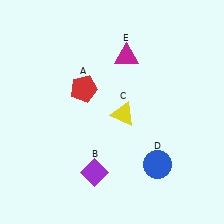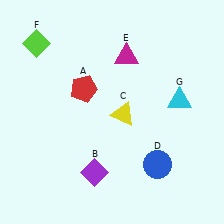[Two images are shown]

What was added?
A lime diamond (F), a cyan triangle (G) were added in Image 2.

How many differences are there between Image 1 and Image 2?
There are 2 differences between the two images.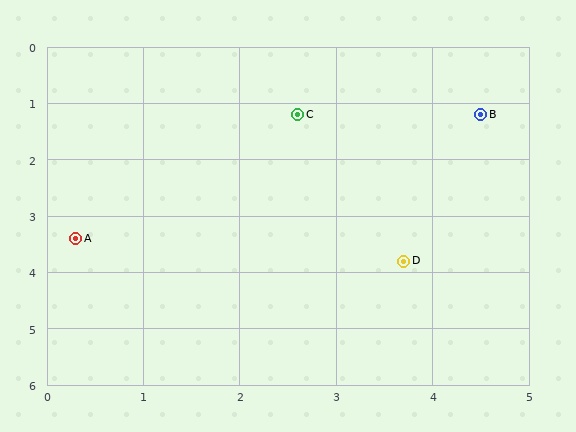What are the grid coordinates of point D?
Point D is at approximately (3.7, 3.8).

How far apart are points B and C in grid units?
Points B and C are about 1.9 grid units apart.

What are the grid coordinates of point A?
Point A is at approximately (0.3, 3.4).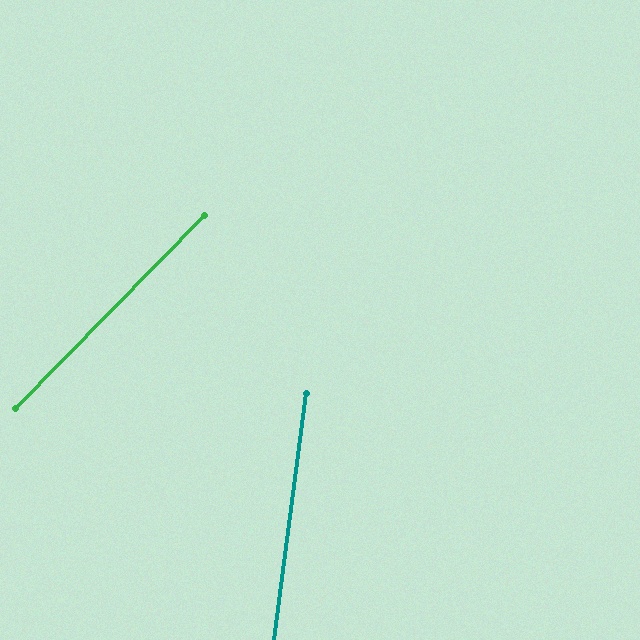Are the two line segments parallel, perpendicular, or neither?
Neither parallel nor perpendicular — they differ by about 37°.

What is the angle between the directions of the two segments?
Approximately 37 degrees.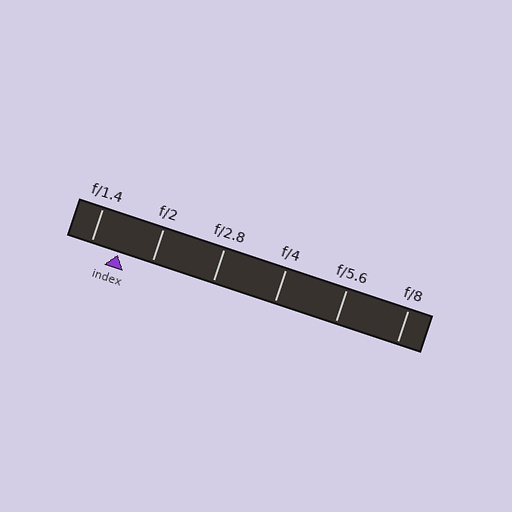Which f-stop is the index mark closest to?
The index mark is closest to f/1.4.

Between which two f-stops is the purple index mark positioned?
The index mark is between f/1.4 and f/2.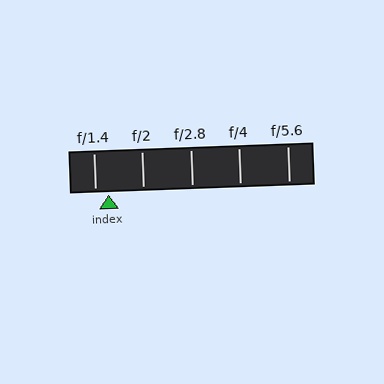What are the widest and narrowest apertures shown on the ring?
The widest aperture shown is f/1.4 and the narrowest is f/5.6.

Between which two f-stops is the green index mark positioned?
The index mark is between f/1.4 and f/2.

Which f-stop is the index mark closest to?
The index mark is closest to f/1.4.